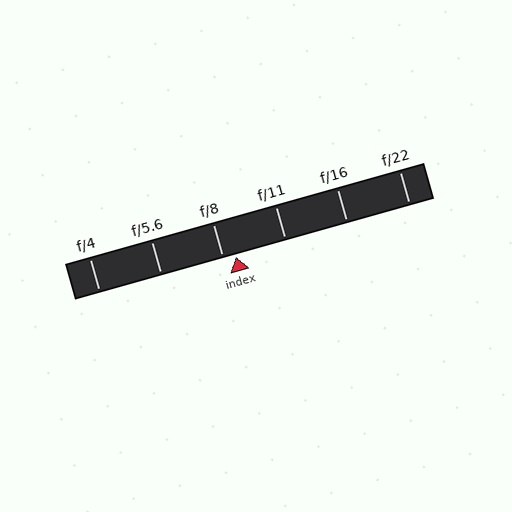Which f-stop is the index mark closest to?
The index mark is closest to f/8.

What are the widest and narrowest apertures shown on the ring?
The widest aperture shown is f/4 and the narrowest is f/22.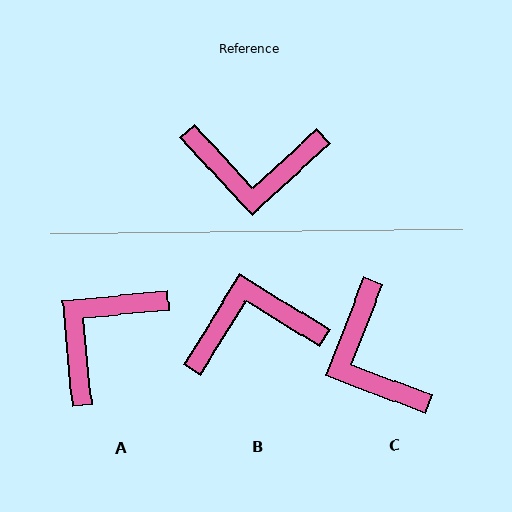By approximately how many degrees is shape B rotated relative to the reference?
Approximately 164 degrees clockwise.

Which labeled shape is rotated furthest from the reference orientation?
B, about 164 degrees away.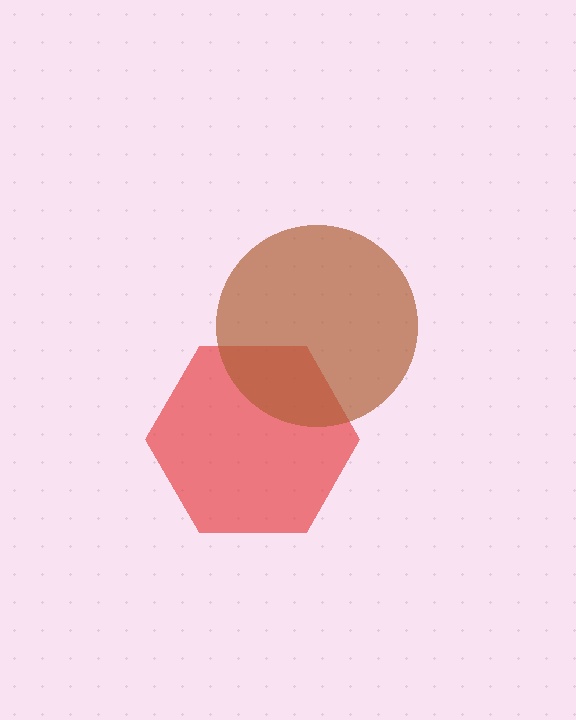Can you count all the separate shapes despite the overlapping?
Yes, there are 2 separate shapes.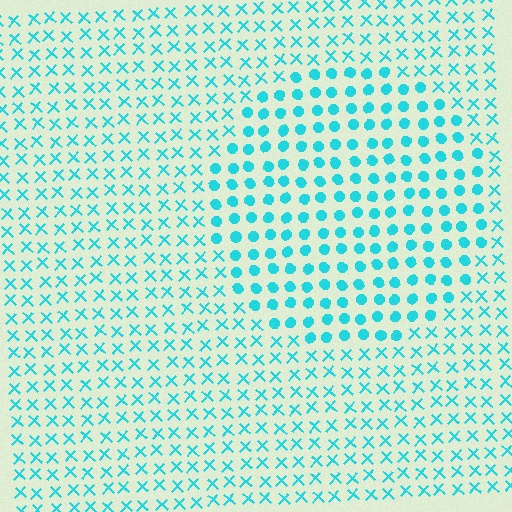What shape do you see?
I see a circle.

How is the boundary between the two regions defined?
The boundary is defined by a change in element shape: circles inside vs. X marks outside. All elements share the same color and spacing.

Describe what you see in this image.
The image is filled with small cyan elements arranged in a uniform grid. A circle-shaped region contains circles, while the surrounding area contains X marks. The boundary is defined purely by the change in element shape.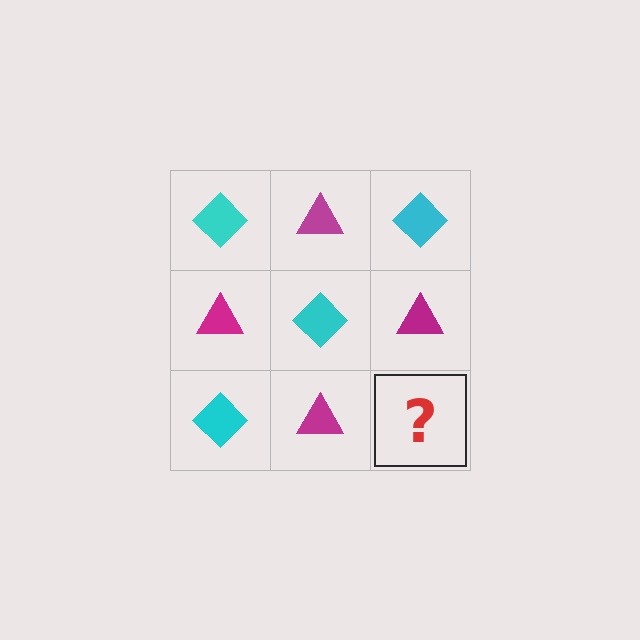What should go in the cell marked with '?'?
The missing cell should contain a cyan diamond.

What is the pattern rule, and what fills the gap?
The rule is that it alternates cyan diamond and magenta triangle in a checkerboard pattern. The gap should be filled with a cyan diamond.